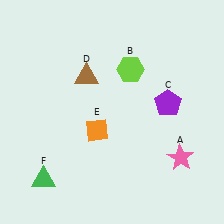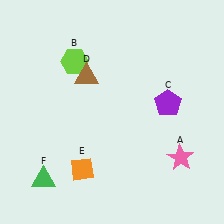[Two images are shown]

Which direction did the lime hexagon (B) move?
The lime hexagon (B) moved left.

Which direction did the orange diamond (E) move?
The orange diamond (E) moved down.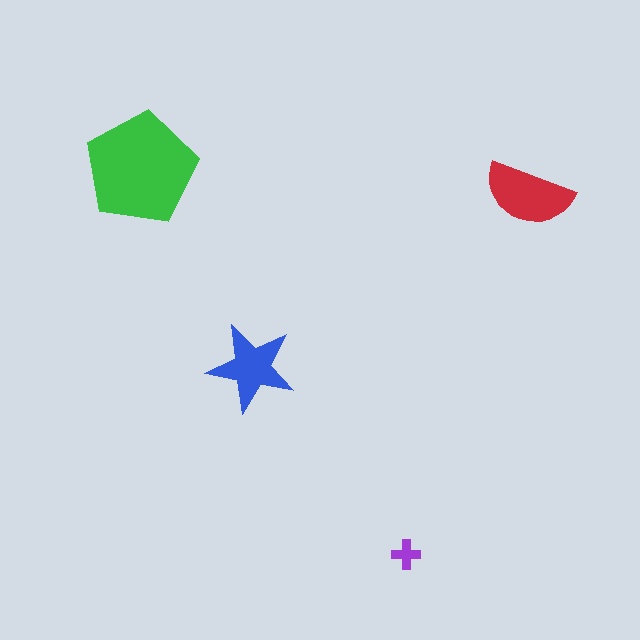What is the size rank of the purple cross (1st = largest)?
4th.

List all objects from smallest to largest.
The purple cross, the blue star, the red semicircle, the green pentagon.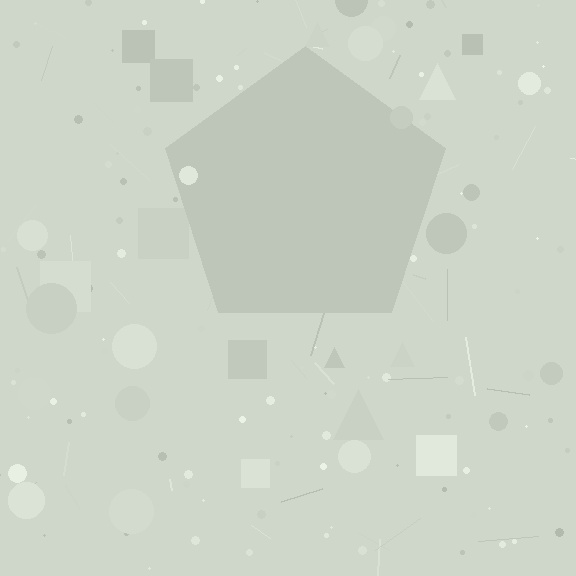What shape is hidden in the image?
A pentagon is hidden in the image.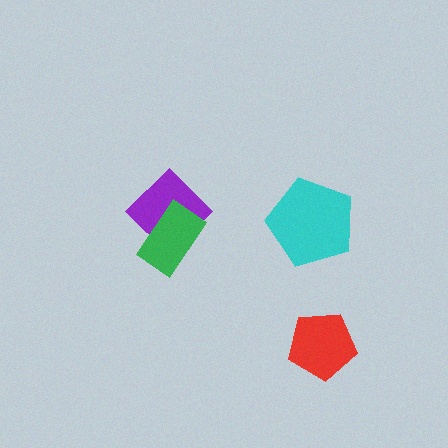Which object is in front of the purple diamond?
The green rectangle is in front of the purple diamond.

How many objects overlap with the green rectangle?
1 object overlaps with the green rectangle.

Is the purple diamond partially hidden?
Yes, it is partially covered by another shape.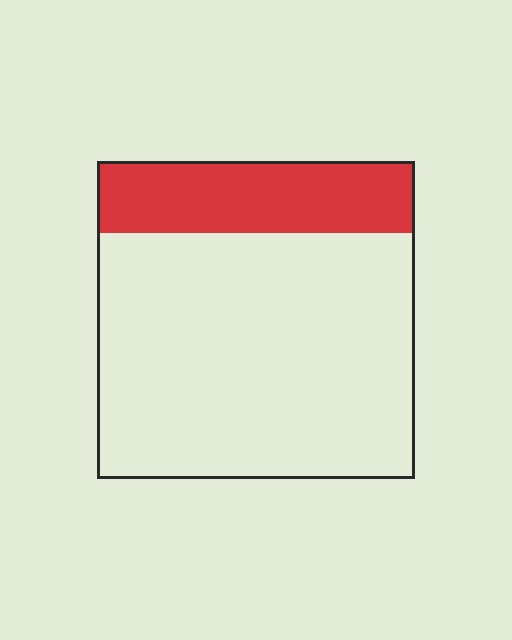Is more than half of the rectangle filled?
No.